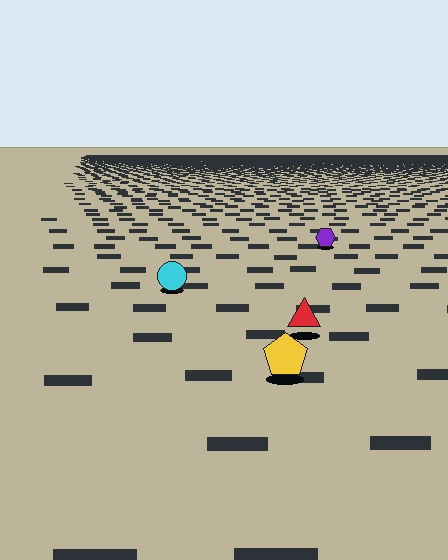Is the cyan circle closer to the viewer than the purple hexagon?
Yes. The cyan circle is closer — you can tell from the texture gradient: the ground texture is coarser near it.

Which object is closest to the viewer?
The yellow pentagon is closest. The texture marks near it are larger and more spread out.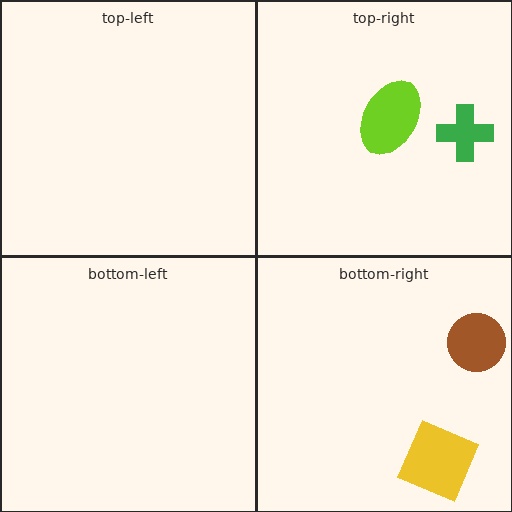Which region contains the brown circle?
The bottom-right region.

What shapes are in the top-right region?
The green cross, the lime ellipse.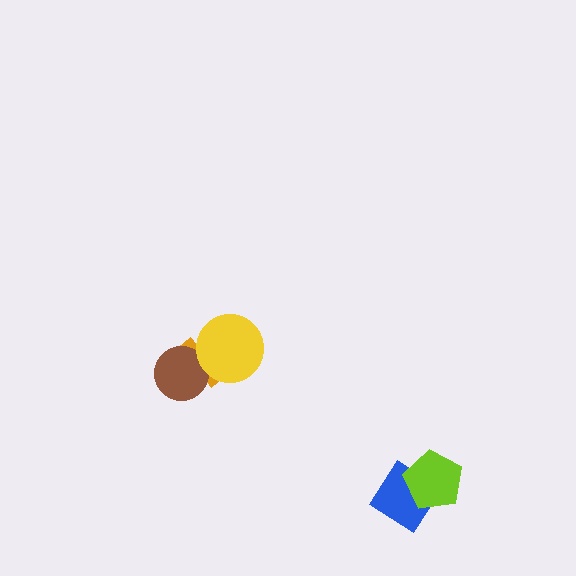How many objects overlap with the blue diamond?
1 object overlaps with the blue diamond.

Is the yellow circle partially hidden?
No, no other shape covers it.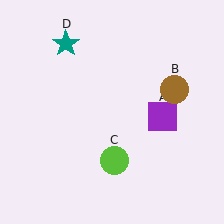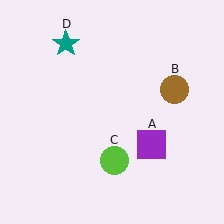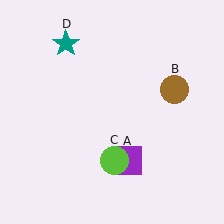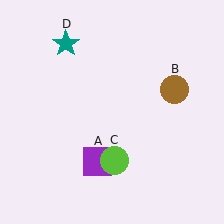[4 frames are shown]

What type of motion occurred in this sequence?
The purple square (object A) rotated clockwise around the center of the scene.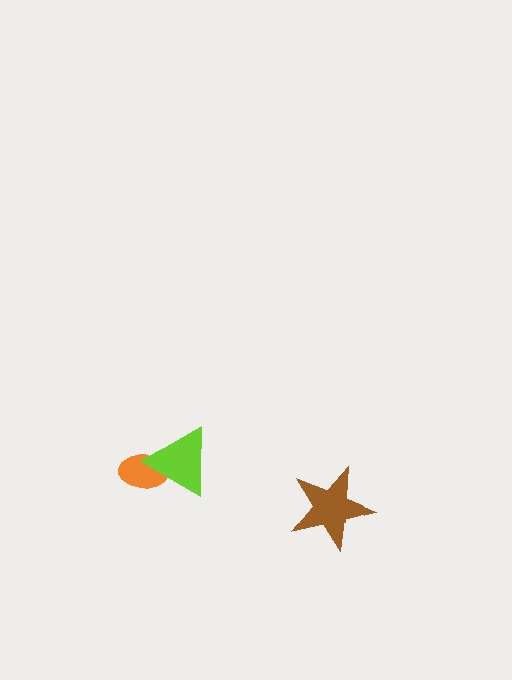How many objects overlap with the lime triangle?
1 object overlaps with the lime triangle.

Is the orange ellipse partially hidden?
Yes, it is partially covered by another shape.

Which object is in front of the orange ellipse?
The lime triangle is in front of the orange ellipse.